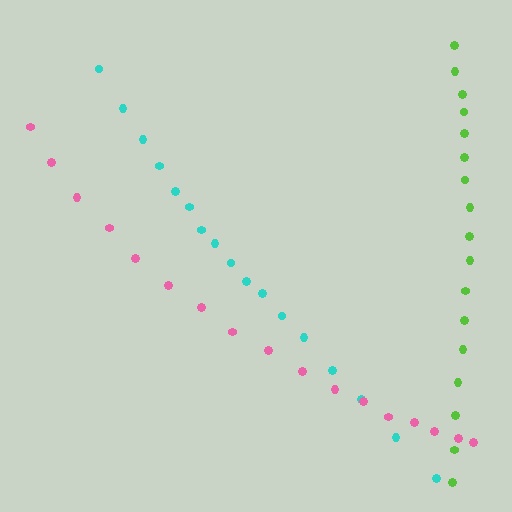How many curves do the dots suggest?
There are 3 distinct paths.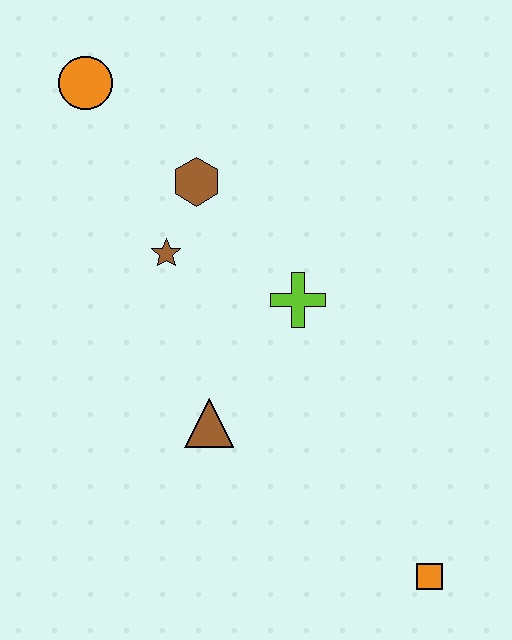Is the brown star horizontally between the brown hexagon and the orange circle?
Yes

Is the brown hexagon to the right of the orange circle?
Yes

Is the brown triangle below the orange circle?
Yes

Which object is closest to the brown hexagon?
The brown star is closest to the brown hexagon.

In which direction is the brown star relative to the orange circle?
The brown star is below the orange circle.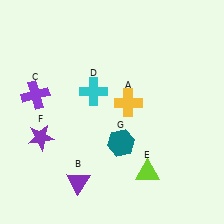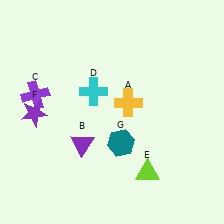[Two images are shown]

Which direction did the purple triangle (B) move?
The purple triangle (B) moved up.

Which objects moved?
The objects that moved are: the purple triangle (B), the purple star (F).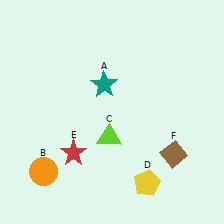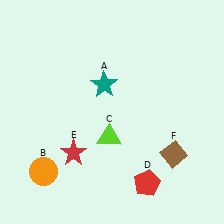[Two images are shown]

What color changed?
The pentagon (D) changed from yellow in Image 1 to red in Image 2.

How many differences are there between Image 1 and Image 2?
There is 1 difference between the two images.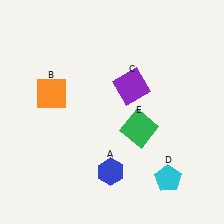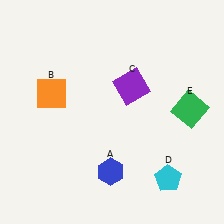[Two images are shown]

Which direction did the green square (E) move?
The green square (E) moved right.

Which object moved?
The green square (E) moved right.